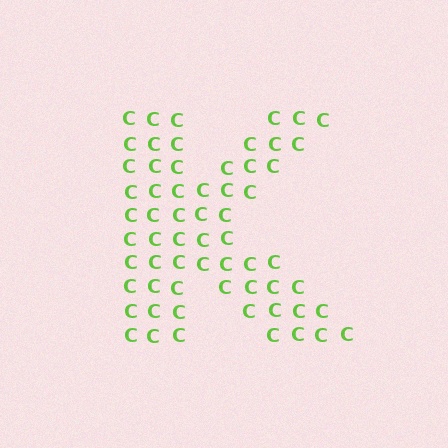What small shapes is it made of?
It is made of small letter C's.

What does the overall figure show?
The overall figure shows the letter K.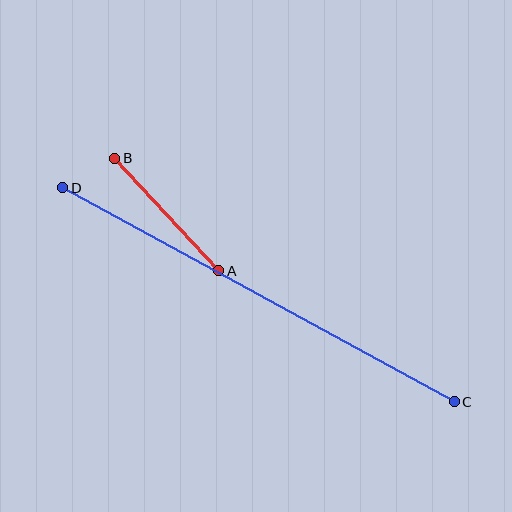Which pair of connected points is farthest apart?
Points C and D are farthest apart.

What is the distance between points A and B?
The distance is approximately 153 pixels.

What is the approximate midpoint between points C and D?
The midpoint is at approximately (259, 295) pixels.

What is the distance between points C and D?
The distance is approximately 447 pixels.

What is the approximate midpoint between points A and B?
The midpoint is at approximately (167, 214) pixels.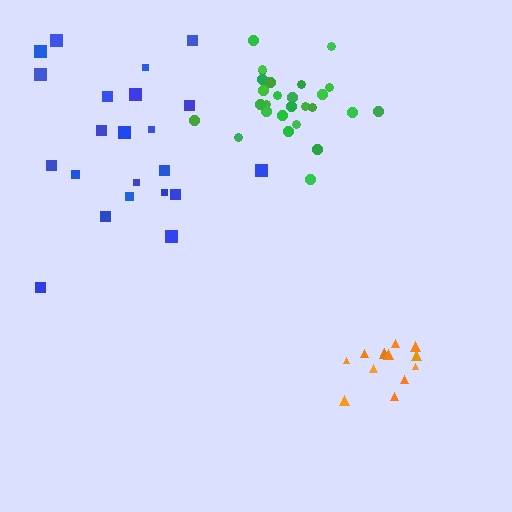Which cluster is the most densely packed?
Green.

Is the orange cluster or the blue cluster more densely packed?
Orange.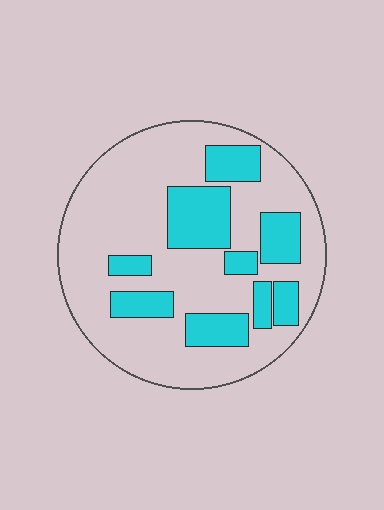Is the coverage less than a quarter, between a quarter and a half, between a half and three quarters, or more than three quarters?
Between a quarter and a half.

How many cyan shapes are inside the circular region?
9.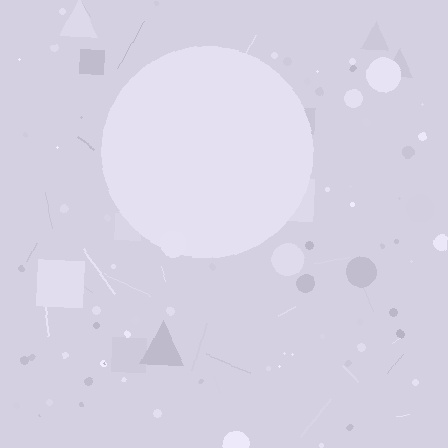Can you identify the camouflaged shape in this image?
The camouflaged shape is a circle.